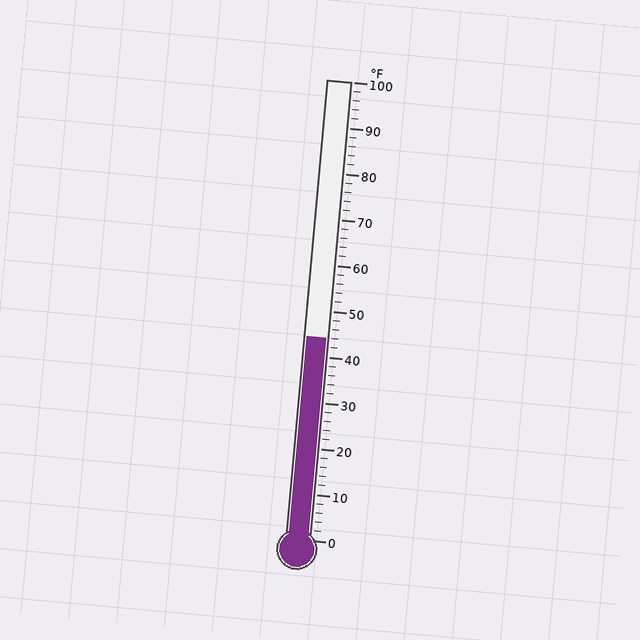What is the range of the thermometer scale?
The thermometer scale ranges from 0°F to 100°F.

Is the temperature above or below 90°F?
The temperature is below 90°F.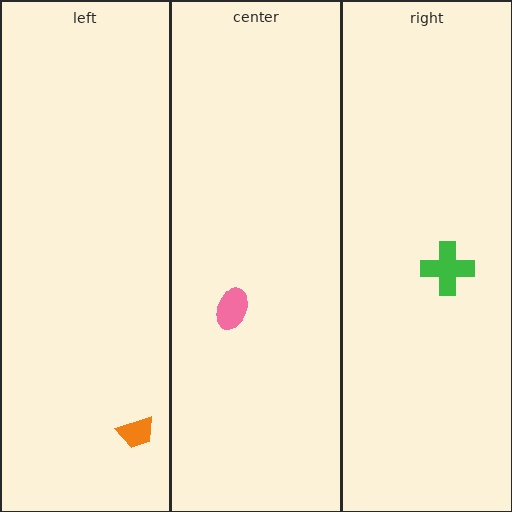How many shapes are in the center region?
1.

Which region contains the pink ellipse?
The center region.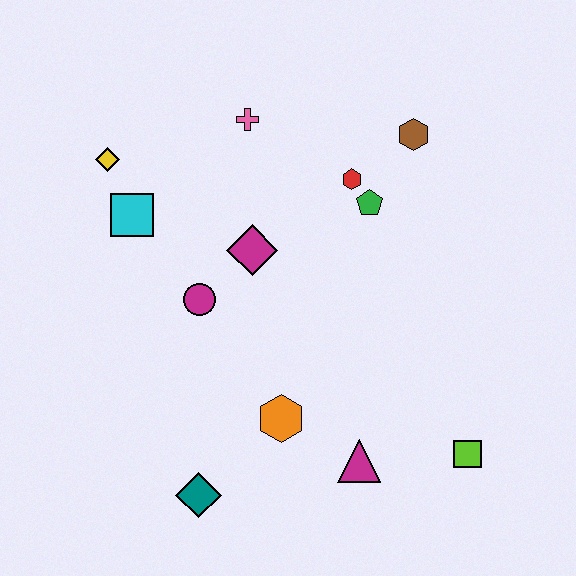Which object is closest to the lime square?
The magenta triangle is closest to the lime square.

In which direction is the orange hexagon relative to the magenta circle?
The orange hexagon is below the magenta circle.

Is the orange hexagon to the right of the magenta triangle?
No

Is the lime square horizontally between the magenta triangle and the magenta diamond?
No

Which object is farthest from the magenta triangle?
The yellow diamond is farthest from the magenta triangle.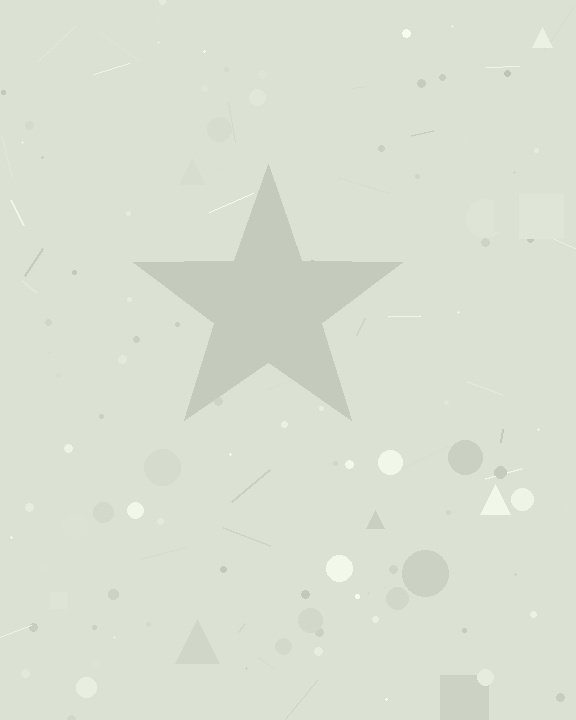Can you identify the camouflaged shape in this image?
The camouflaged shape is a star.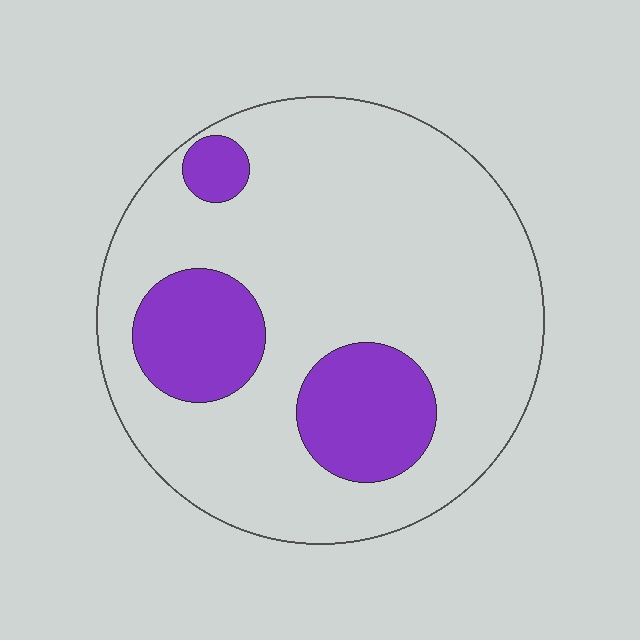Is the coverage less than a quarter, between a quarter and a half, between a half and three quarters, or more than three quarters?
Less than a quarter.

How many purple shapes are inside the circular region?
3.